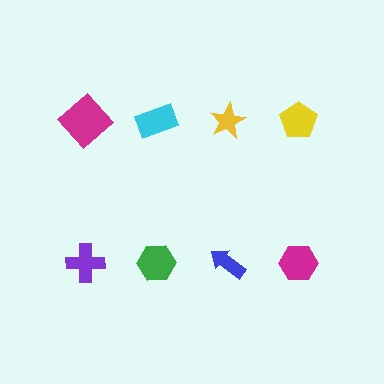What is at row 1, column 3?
A yellow star.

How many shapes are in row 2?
4 shapes.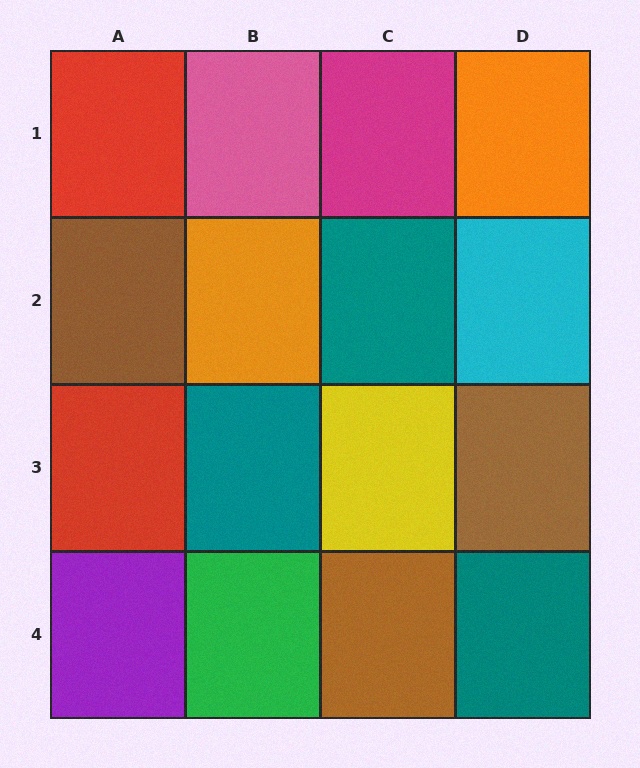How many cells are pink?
1 cell is pink.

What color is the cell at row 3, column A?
Red.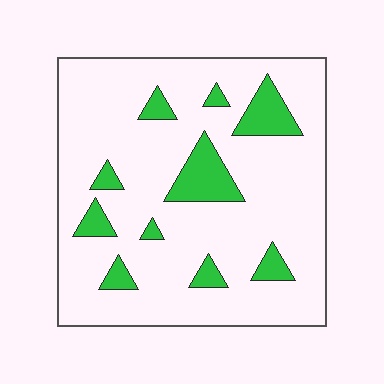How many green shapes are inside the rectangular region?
10.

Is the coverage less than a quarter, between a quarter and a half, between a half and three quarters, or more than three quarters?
Less than a quarter.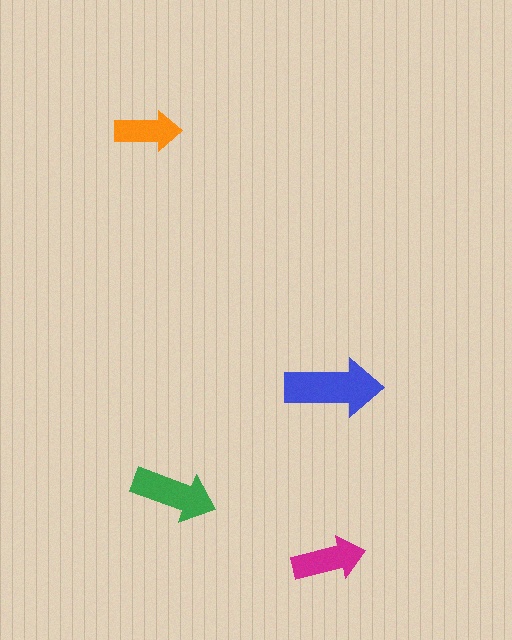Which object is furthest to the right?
The blue arrow is rightmost.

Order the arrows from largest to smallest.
the blue one, the green one, the magenta one, the orange one.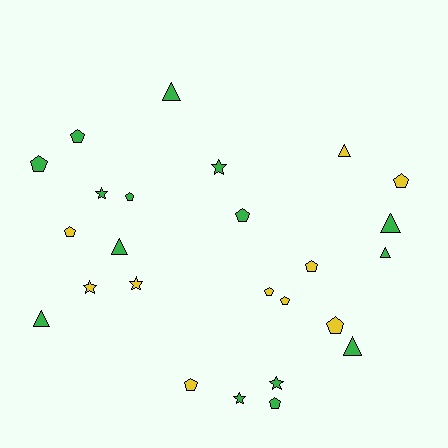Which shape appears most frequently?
Pentagon, with 12 objects.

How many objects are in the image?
There are 25 objects.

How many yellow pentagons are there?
There are 7 yellow pentagons.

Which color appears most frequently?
Green, with 15 objects.